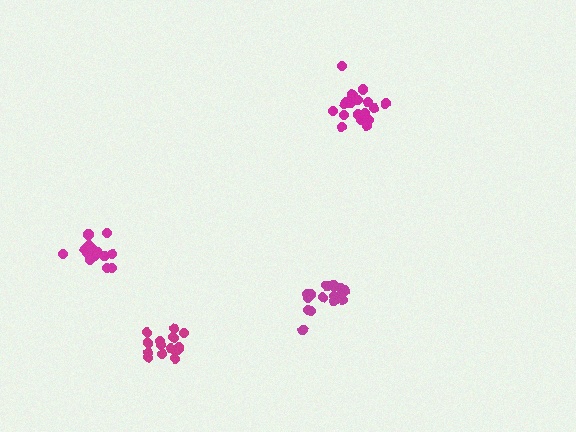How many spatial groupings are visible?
There are 4 spatial groupings.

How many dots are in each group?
Group 1: 17 dots, Group 2: 19 dots, Group 3: 16 dots, Group 4: 15 dots (67 total).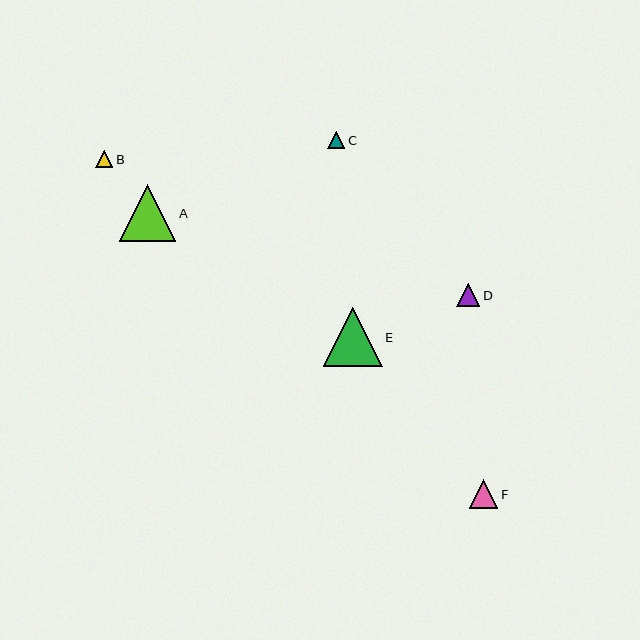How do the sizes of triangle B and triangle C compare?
Triangle B and triangle C are approximately the same size.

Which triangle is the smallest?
Triangle C is the smallest with a size of approximately 17 pixels.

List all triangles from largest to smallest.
From largest to smallest: E, A, F, D, B, C.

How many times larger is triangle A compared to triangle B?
Triangle A is approximately 3.2 times the size of triangle B.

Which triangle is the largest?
Triangle E is the largest with a size of approximately 59 pixels.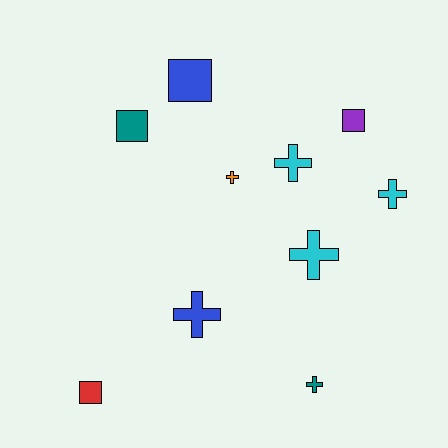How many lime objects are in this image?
There are no lime objects.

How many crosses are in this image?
There are 6 crosses.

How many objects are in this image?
There are 10 objects.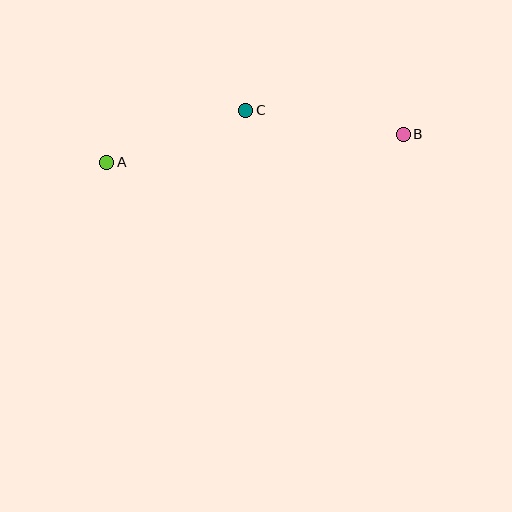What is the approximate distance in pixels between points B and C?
The distance between B and C is approximately 159 pixels.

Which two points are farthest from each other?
Points A and B are farthest from each other.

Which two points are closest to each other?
Points A and C are closest to each other.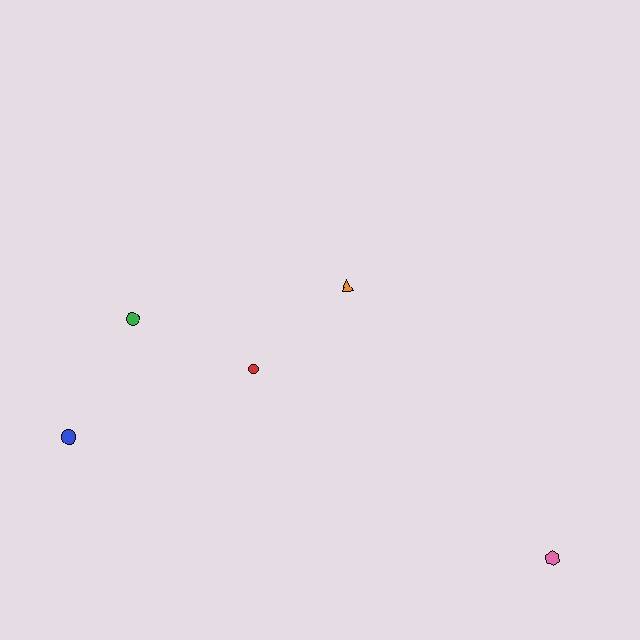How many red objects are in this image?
There is 1 red object.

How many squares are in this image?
There are no squares.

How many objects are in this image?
There are 5 objects.